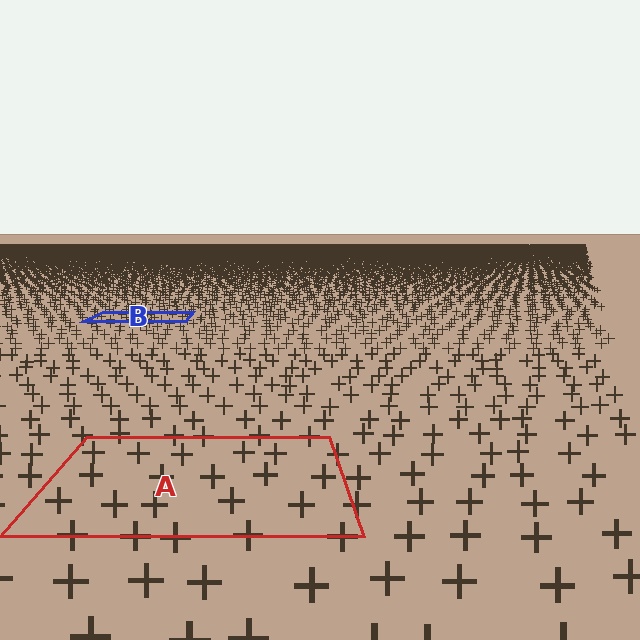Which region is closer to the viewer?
Region A is closer. The texture elements there are larger and more spread out.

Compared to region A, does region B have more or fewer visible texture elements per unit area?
Region B has more texture elements per unit area — they are packed more densely because it is farther away.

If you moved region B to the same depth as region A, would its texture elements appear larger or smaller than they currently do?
They would appear larger. At a closer depth, the same texture elements are projected at a bigger on-screen size.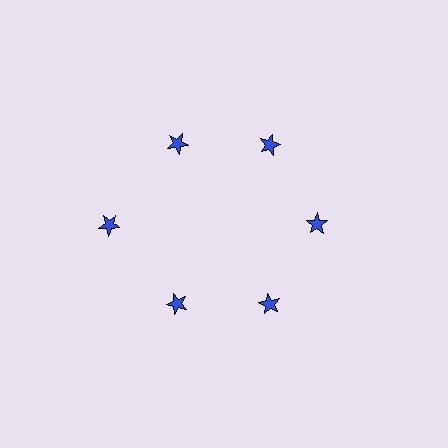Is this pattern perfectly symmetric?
No. The 6 blue stars are arranged in a ring, but one element near the 9 o'clock position is pushed outward from the center, breaking the 6-fold rotational symmetry.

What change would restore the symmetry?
The symmetry would be restored by moving it inward, back onto the ring so that all 6 stars sit at equal angles and equal distance from the center.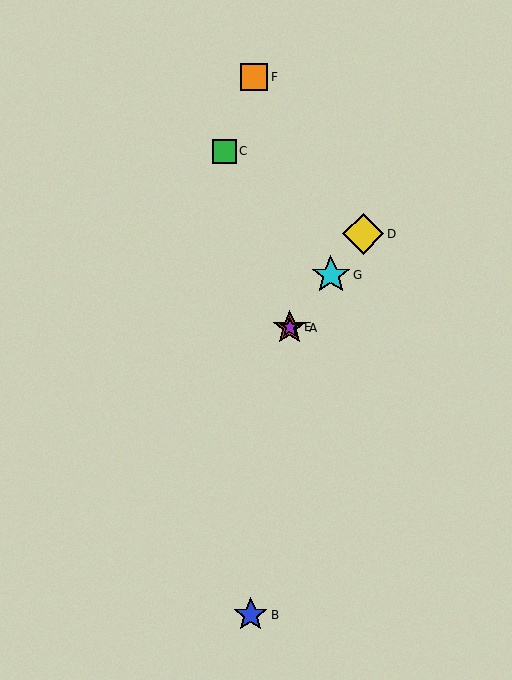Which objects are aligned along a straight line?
Objects A, D, E, G are aligned along a straight line.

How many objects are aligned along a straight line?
4 objects (A, D, E, G) are aligned along a straight line.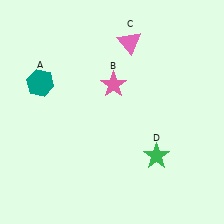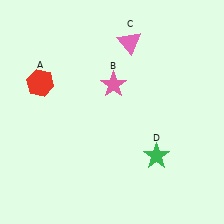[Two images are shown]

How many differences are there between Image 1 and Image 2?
There is 1 difference between the two images.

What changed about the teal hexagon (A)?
In Image 1, A is teal. In Image 2, it changed to red.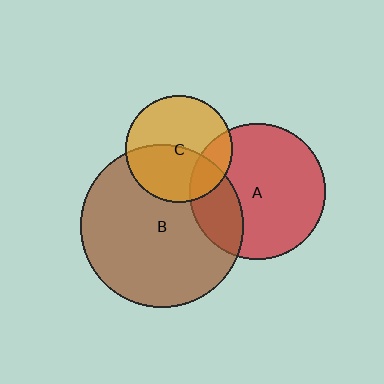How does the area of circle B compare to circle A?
Approximately 1.4 times.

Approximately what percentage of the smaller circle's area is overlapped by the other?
Approximately 45%.